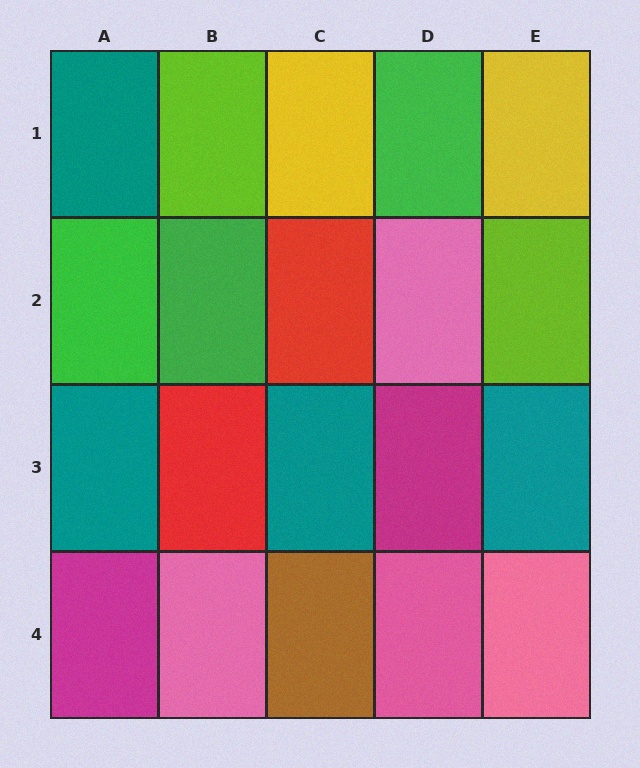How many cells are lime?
2 cells are lime.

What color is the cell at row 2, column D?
Pink.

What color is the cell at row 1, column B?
Lime.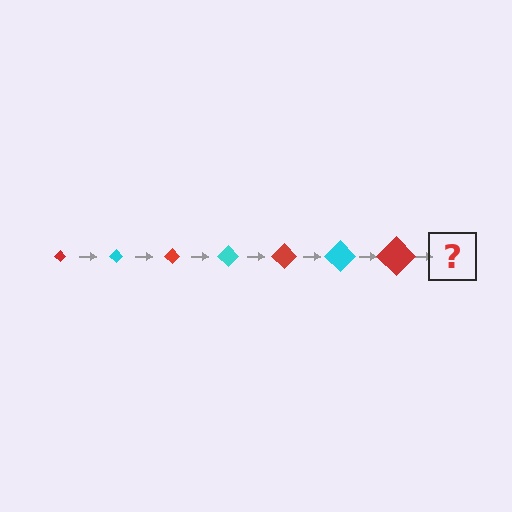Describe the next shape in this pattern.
It should be a cyan diamond, larger than the previous one.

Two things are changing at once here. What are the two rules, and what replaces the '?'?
The two rules are that the diamond grows larger each step and the color cycles through red and cyan. The '?' should be a cyan diamond, larger than the previous one.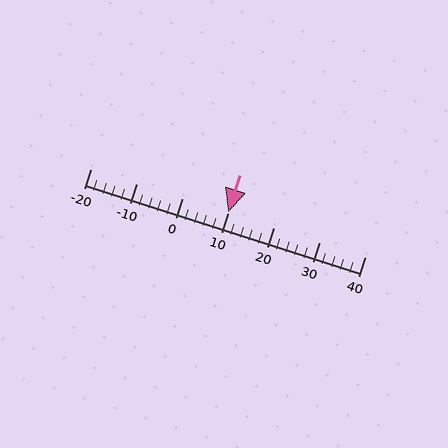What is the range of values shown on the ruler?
The ruler shows values from -20 to 40.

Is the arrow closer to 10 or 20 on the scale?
The arrow is closer to 10.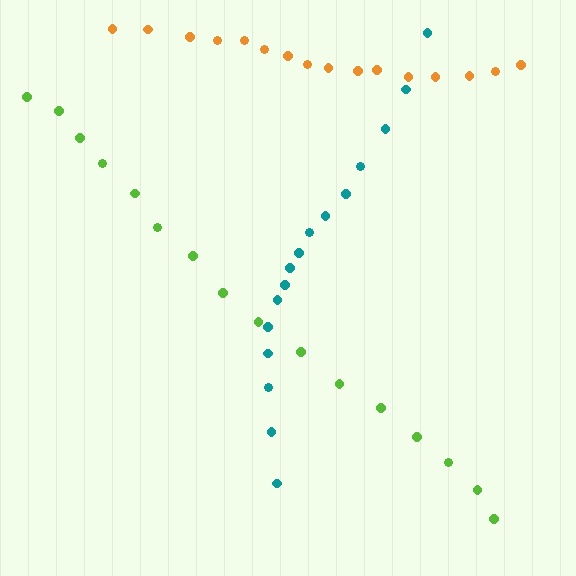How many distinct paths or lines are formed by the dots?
There are 3 distinct paths.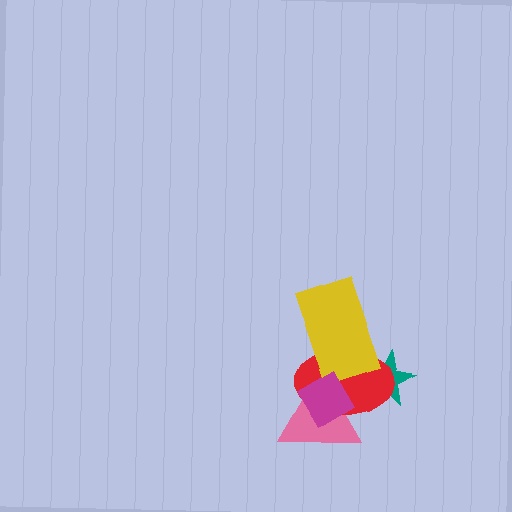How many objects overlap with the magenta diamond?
2 objects overlap with the magenta diamond.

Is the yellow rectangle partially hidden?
No, no other shape covers it.